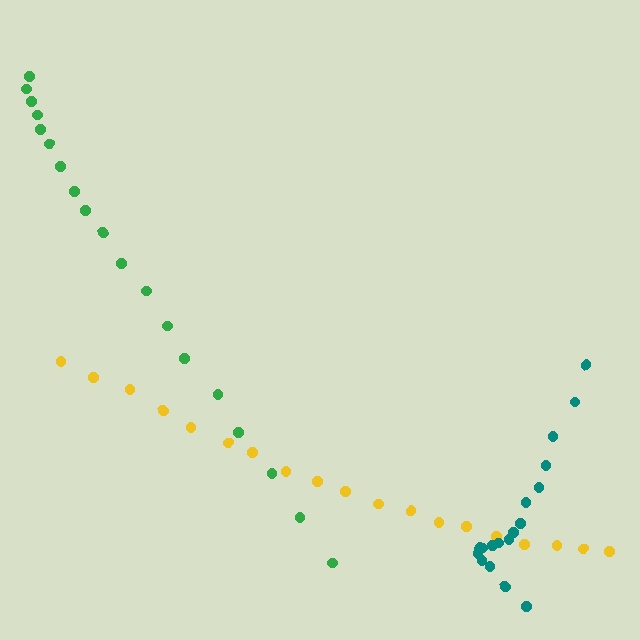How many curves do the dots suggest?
There are 3 distinct paths.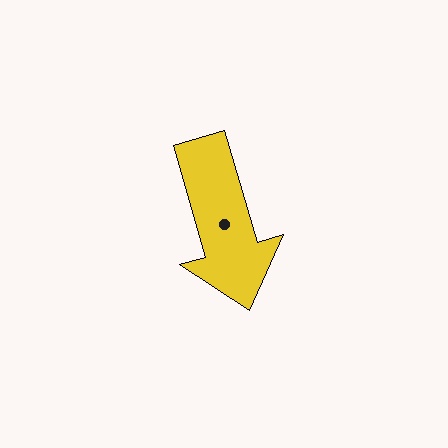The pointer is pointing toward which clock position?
Roughly 5 o'clock.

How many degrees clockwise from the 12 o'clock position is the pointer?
Approximately 164 degrees.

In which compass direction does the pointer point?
South.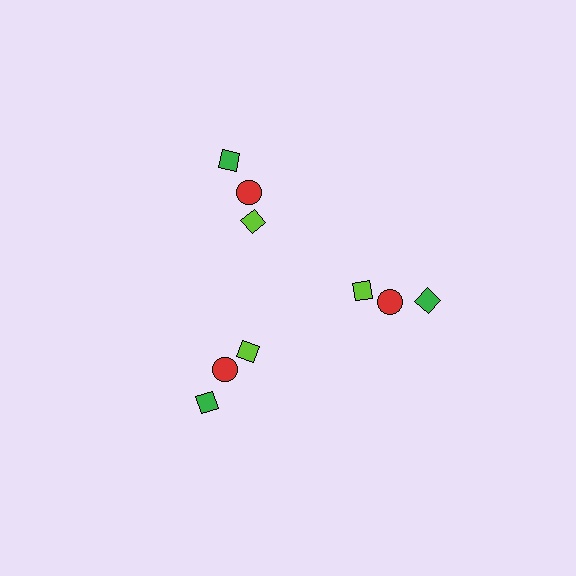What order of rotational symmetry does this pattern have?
This pattern has 3-fold rotational symmetry.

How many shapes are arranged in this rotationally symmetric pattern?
There are 9 shapes, arranged in 3 groups of 3.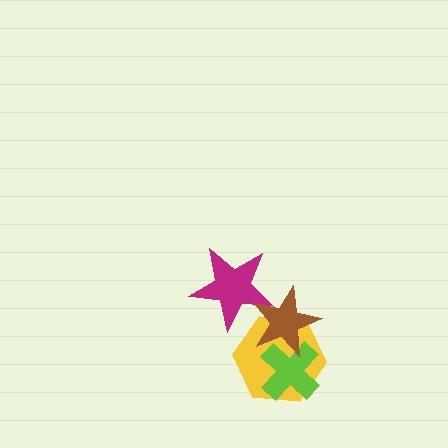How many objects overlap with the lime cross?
2 objects overlap with the lime cross.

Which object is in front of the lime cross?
The brown star is in front of the lime cross.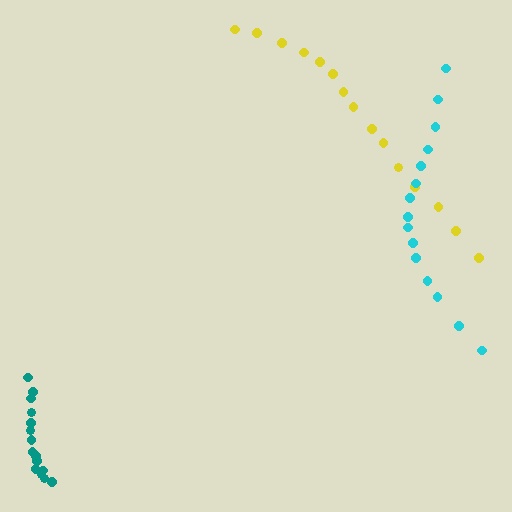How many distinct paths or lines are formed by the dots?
There are 3 distinct paths.